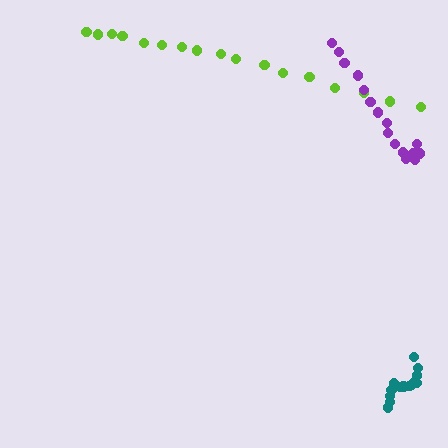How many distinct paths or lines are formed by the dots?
There are 3 distinct paths.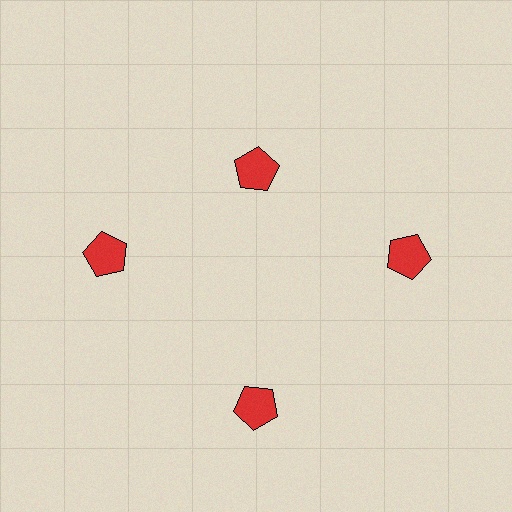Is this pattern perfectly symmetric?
No. The 4 red pentagons are arranged in a ring, but one element near the 12 o'clock position is pulled inward toward the center, breaking the 4-fold rotational symmetry.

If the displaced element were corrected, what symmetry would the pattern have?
It would have 4-fold rotational symmetry — the pattern would map onto itself every 90 degrees.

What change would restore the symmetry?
The symmetry would be restored by moving it outward, back onto the ring so that all 4 pentagons sit at equal angles and equal distance from the center.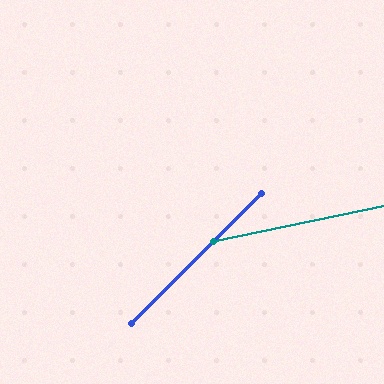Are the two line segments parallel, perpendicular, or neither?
Neither parallel nor perpendicular — they differ by about 33°.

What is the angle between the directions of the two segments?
Approximately 33 degrees.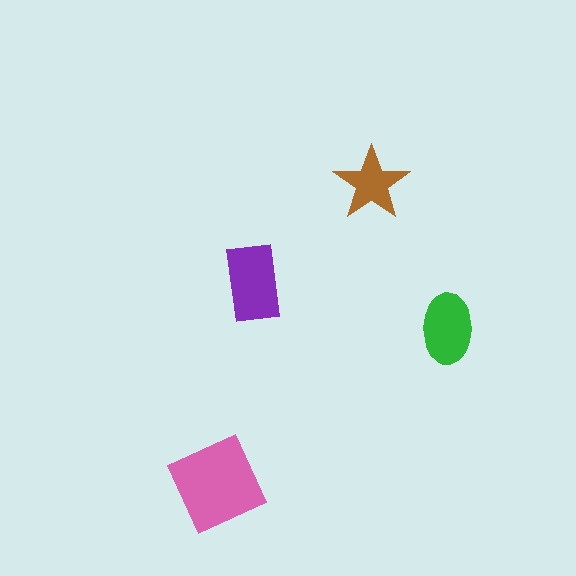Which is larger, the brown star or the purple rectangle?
The purple rectangle.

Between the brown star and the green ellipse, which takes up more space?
The green ellipse.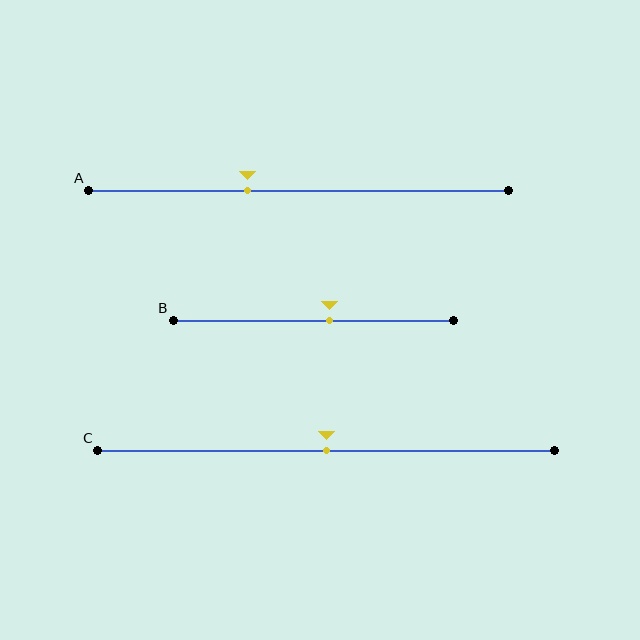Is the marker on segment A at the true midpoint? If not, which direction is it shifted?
No, the marker on segment A is shifted to the left by about 12% of the segment length.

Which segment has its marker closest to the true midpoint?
Segment C has its marker closest to the true midpoint.